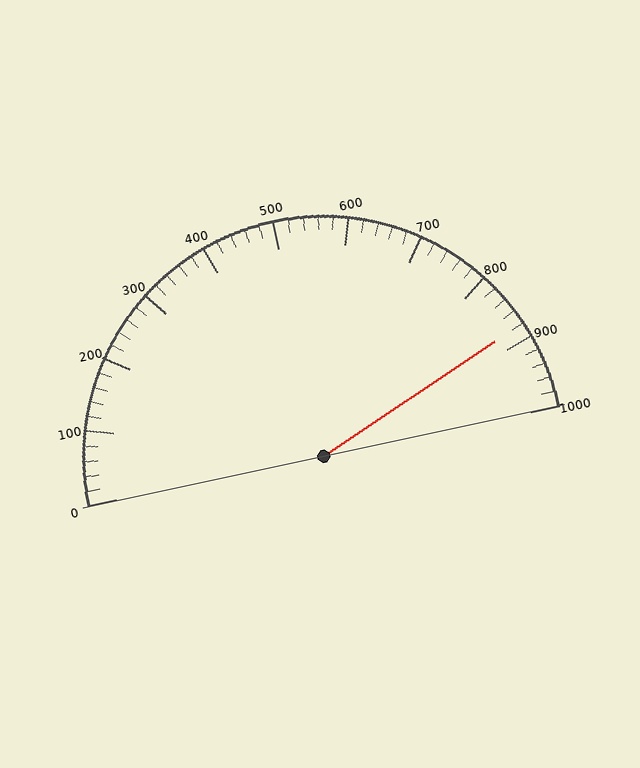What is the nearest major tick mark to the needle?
The nearest major tick mark is 900.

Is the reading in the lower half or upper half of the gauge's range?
The reading is in the upper half of the range (0 to 1000).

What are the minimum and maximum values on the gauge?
The gauge ranges from 0 to 1000.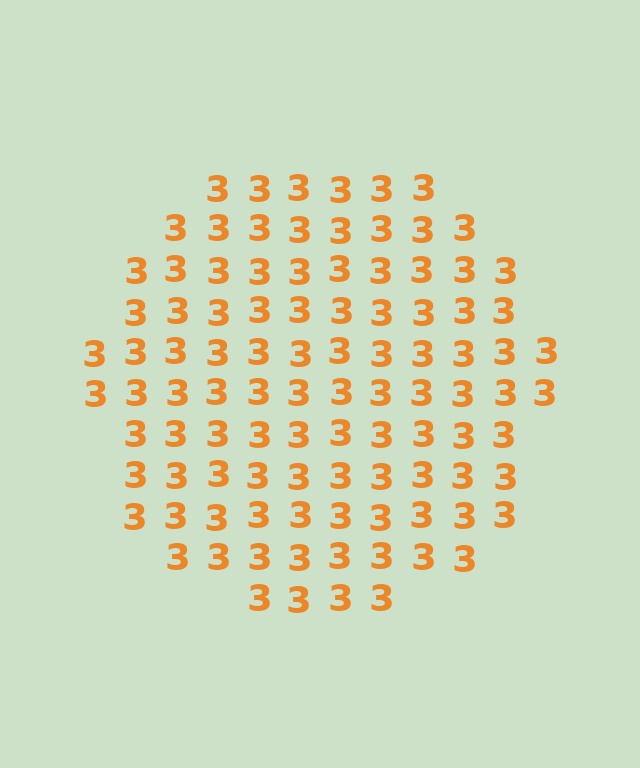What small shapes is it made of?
It is made of small digit 3's.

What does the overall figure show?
The overall figure shows a circle.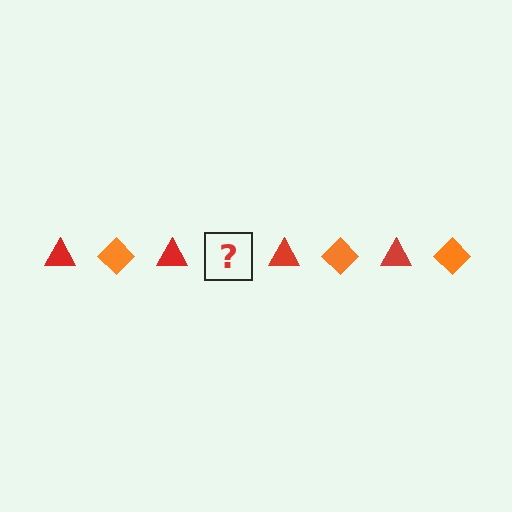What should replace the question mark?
The question mark should be replaced with an orange diamond.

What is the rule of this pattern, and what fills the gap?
The rule is that the pattern alternates between red triangle and orange diamond. The gap should be filled with an orange diamond.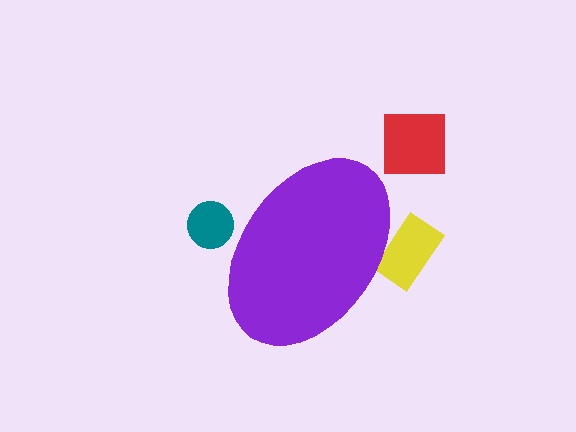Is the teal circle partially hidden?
Yes, the teal circle is partially hidden behind the purple ellipse.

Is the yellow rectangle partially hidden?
Yes, the yellow rectangle is partially hidden behind the purple ellipse.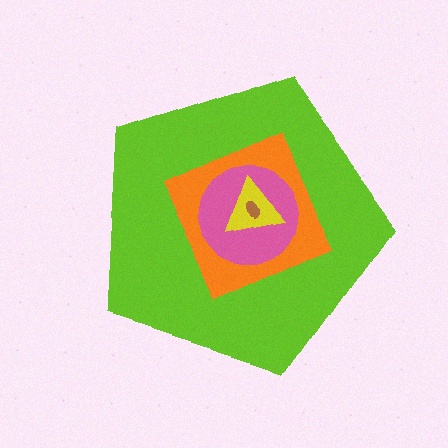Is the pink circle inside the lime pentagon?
Yes.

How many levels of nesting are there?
5.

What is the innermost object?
The brown ellipse.